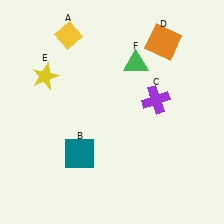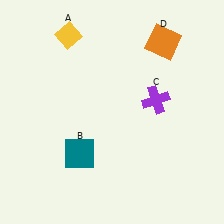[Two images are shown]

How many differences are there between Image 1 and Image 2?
There are 2 differences between the two images.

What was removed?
The green triangle (F), the yellow star (E) were removed in Image 2.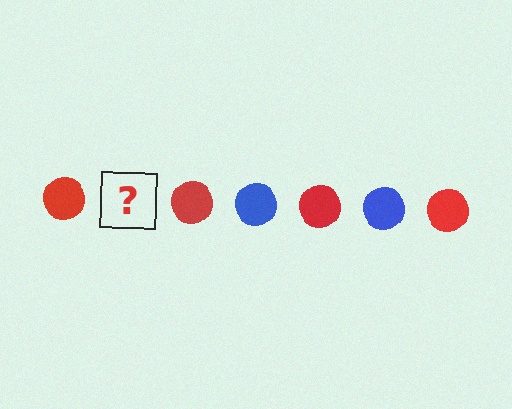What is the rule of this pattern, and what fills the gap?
The rule is that the pattern cycles through red, blue circles. The gap should be filled with a blue circle.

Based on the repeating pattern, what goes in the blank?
The blank should be a blue circle.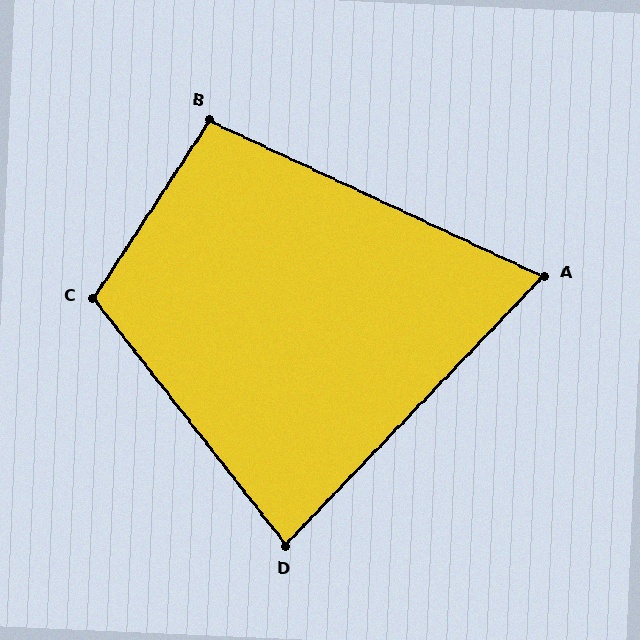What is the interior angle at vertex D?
Approximately 82 degrees (acute).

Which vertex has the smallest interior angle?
A, at approximately 71 degrees.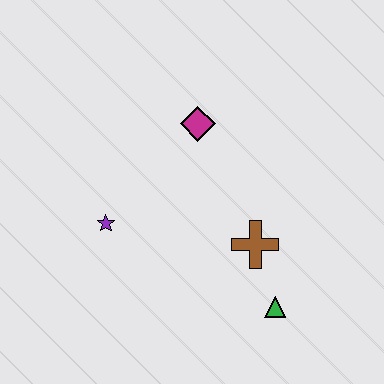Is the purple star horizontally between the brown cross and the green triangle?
No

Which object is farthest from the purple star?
The green triangle is farthest from the purple star.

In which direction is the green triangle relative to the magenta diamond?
The green triangle is below the magenta diamond.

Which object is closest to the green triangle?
The brown cross is closest to the green triangle.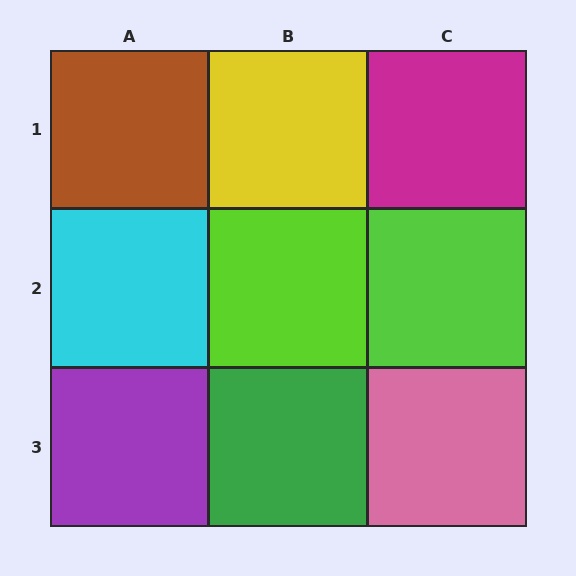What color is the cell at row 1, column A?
Brown.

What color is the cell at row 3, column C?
Pink.